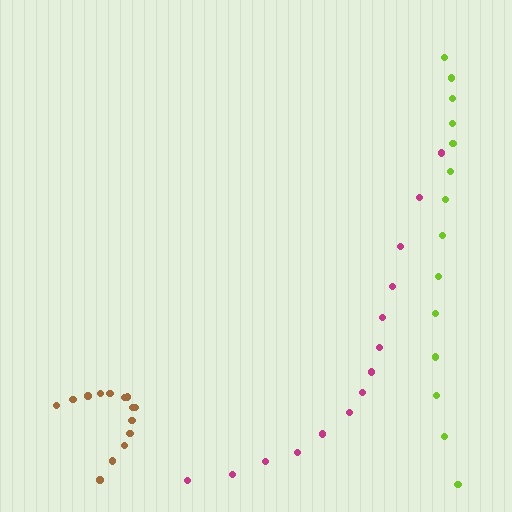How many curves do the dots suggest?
There are 3 distinct paths.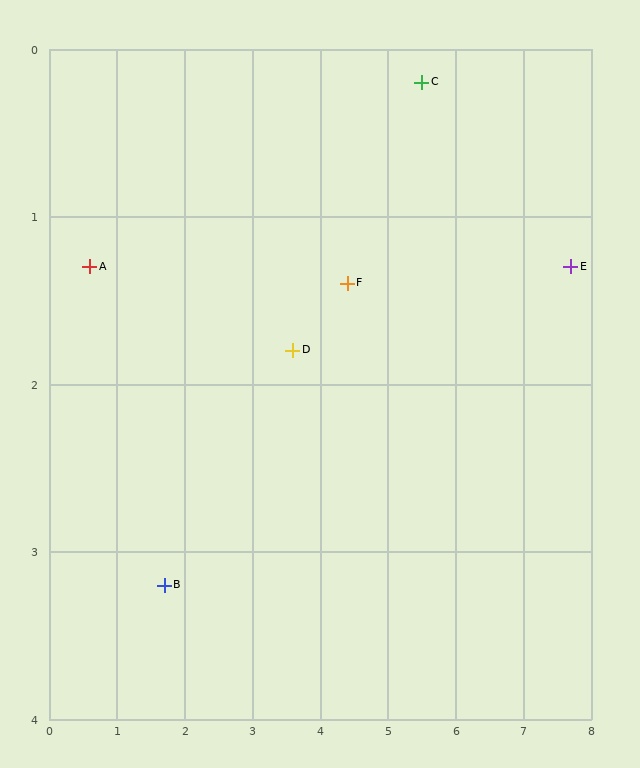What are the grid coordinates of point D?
Point D is at approximately (3.6, 1.8).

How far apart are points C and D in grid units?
Points C and D are about 2.5 grid units apart.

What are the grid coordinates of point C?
Point C is at approximately (5.5, 0.2).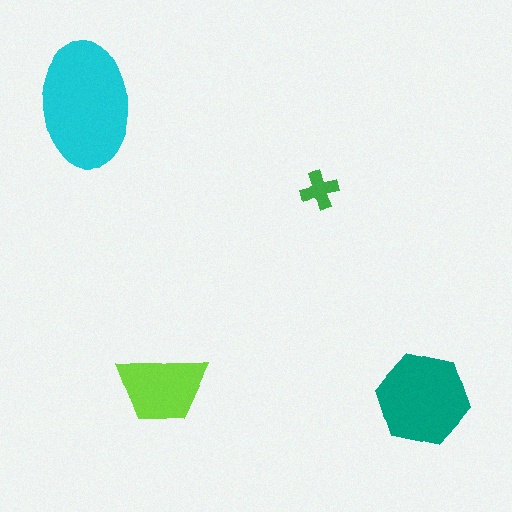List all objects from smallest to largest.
The green cross, the lime trapezoid, the teal hexagon, the cyan ellipse.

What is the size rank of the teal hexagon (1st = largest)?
2nd.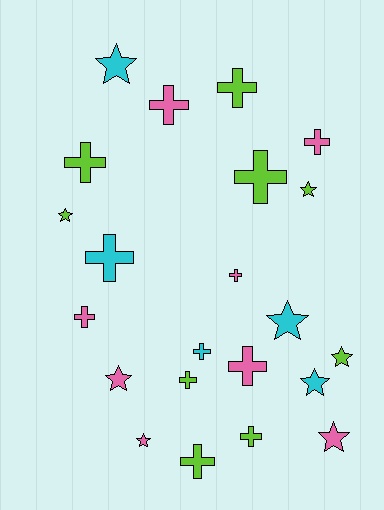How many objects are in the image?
There are 22 objects.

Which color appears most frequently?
Lime, with 9 objects.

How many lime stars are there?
There are 3 lime stars.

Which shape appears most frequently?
Cross, with 13 objects.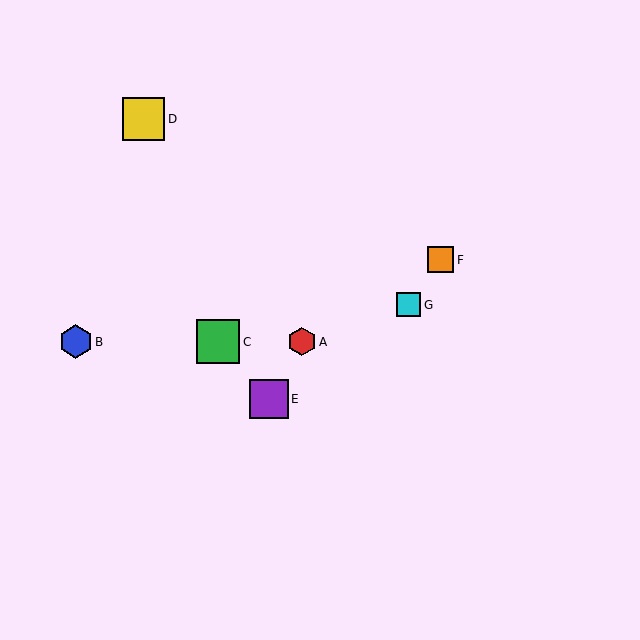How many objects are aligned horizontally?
3 objects (A, B, C) are aligned horizontally.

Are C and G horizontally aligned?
No, C is at y≈342 and G is at y≈305.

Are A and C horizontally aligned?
Yes, both are at y≈342.